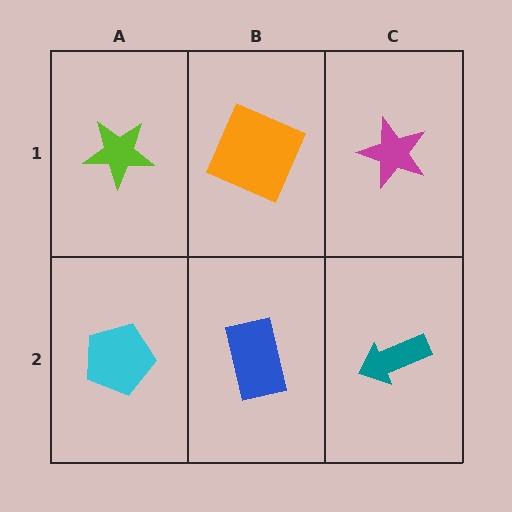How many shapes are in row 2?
3 shapes.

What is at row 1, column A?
A lime star.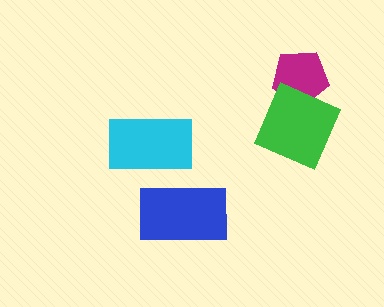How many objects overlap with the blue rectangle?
0 objects overlap with the blue rectangle.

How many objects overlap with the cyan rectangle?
0 objects overlap with the cyan rectangle.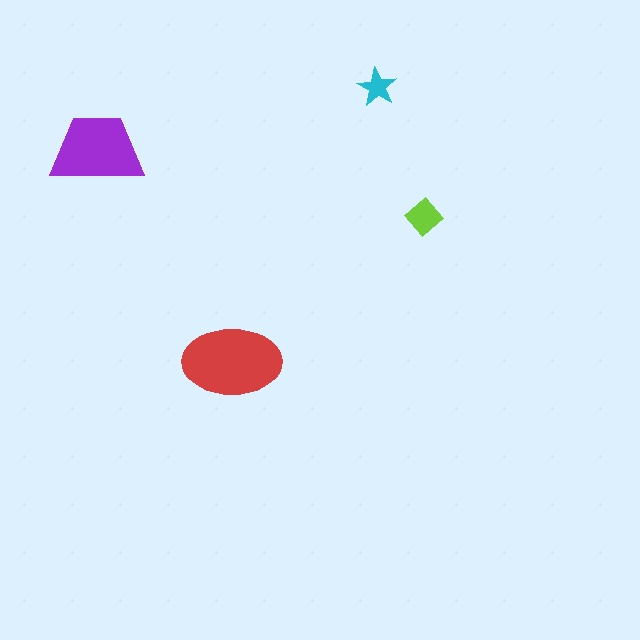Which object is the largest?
The red ellipse.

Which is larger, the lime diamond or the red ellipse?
The red ellipse.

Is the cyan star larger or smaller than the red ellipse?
Smaller.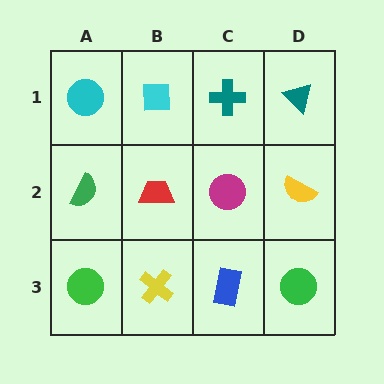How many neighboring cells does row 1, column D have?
2.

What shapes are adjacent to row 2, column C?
A teal cross (row 1, column C), a blue rectangle (row 3, column C), a red trapezoid (row 2, column B), a yellow semicircle (row 2, column D).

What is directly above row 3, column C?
A magenta circle.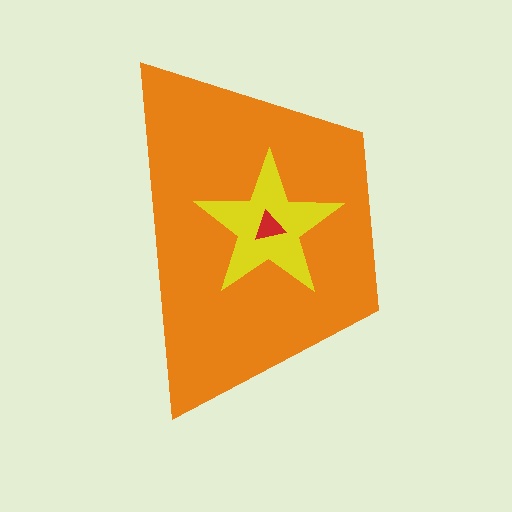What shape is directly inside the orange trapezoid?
The yellow star.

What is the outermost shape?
The orange trapezoid.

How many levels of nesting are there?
3.